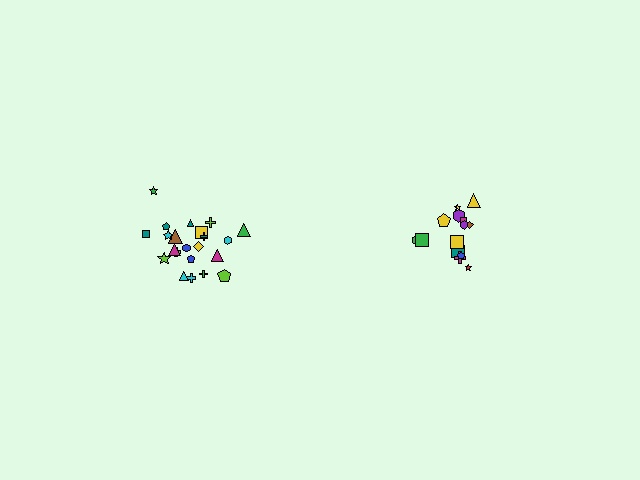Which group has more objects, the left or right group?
The left group.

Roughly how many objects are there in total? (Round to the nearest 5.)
Roughly 35 objects in total.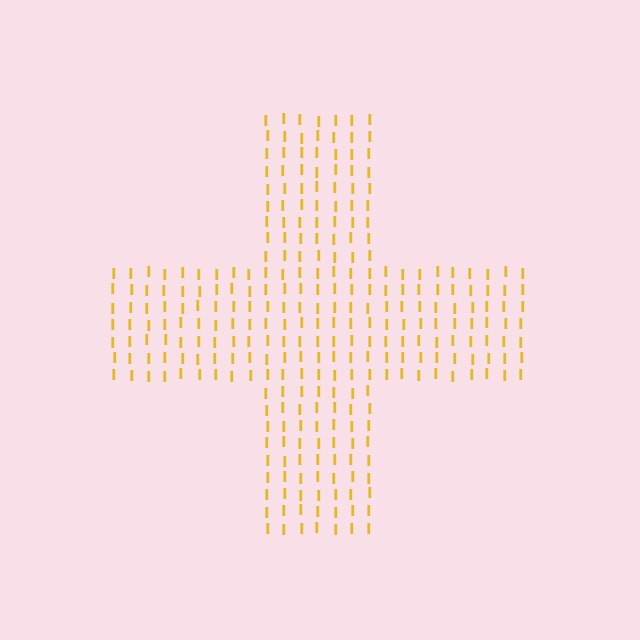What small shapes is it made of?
It is made of small letter I's.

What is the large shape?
The large shape is a cross.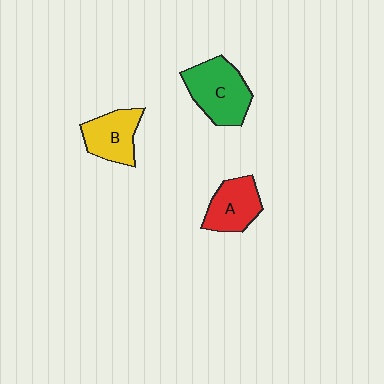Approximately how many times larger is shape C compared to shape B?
Approximately 1.3 times.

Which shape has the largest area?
Shape C (green).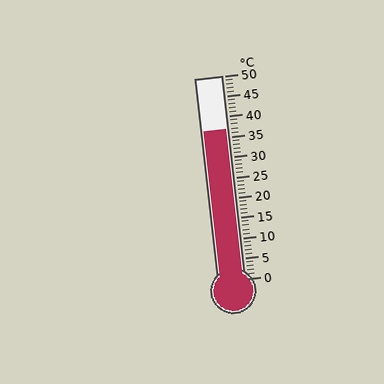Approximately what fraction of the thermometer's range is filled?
The thermometer is filled to approximately 75% of its range.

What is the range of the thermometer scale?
The thermometer scale ranges from 0°C to 50°C.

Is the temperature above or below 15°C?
The temperature is above 15°C.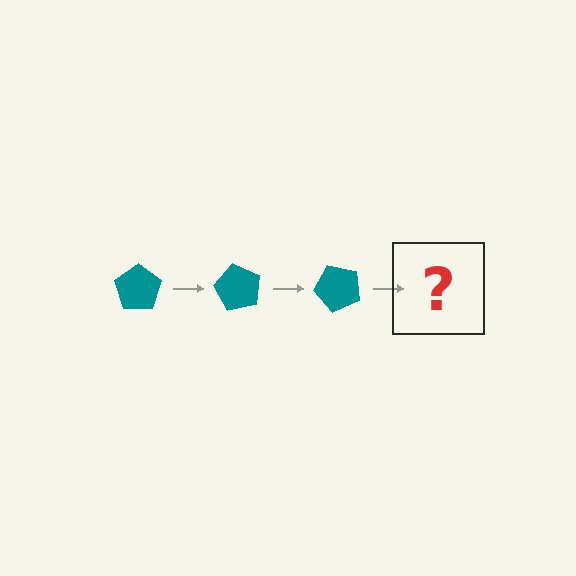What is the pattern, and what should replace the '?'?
The pattern is that the pentagon rotates 60 degrees each step. The '?' should be a teal pentagon rotated 180 degrees.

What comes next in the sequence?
The next element should be a teal pentagon rotated 180 degrees.